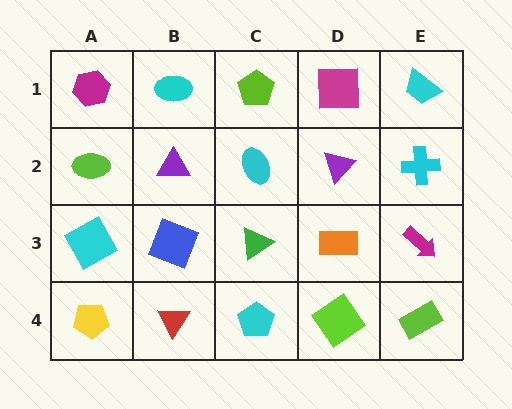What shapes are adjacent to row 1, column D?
A purple triangle (row 2, column D), a lime pentagon (row 1, column C), a cyan trapezoid (row 1, column E).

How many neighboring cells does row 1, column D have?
3.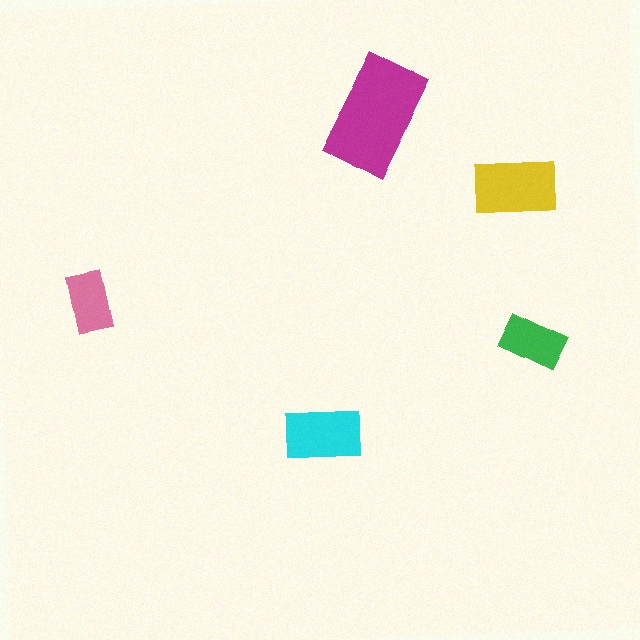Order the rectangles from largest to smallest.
the magenta one, the yellow one, the cyan one, the green one, the pink one.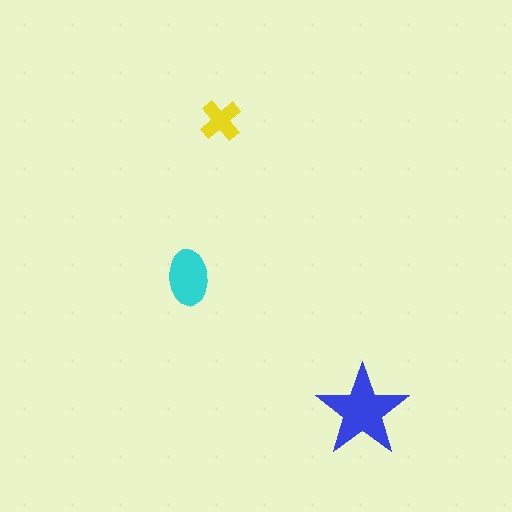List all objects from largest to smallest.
The blue star, the cyan ellipse, the yellow cross.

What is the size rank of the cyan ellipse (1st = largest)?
2nd.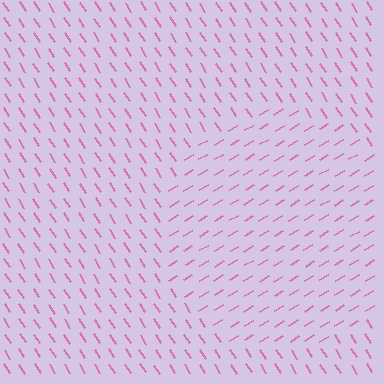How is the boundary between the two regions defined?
The boundary is defined purely by a change in line orientation (approximately 87 degrees difference). All lines are the same color and thickness.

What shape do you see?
I see a circle.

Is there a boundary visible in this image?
Yes, there is a texture boundary formed by a change in line orientation.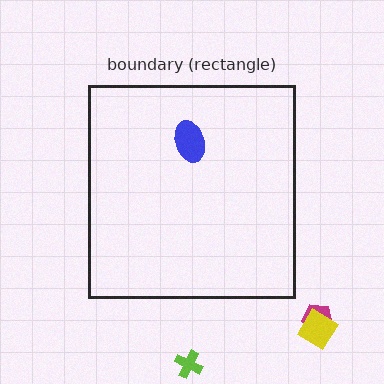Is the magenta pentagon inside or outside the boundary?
Outside.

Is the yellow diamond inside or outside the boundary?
Outside.